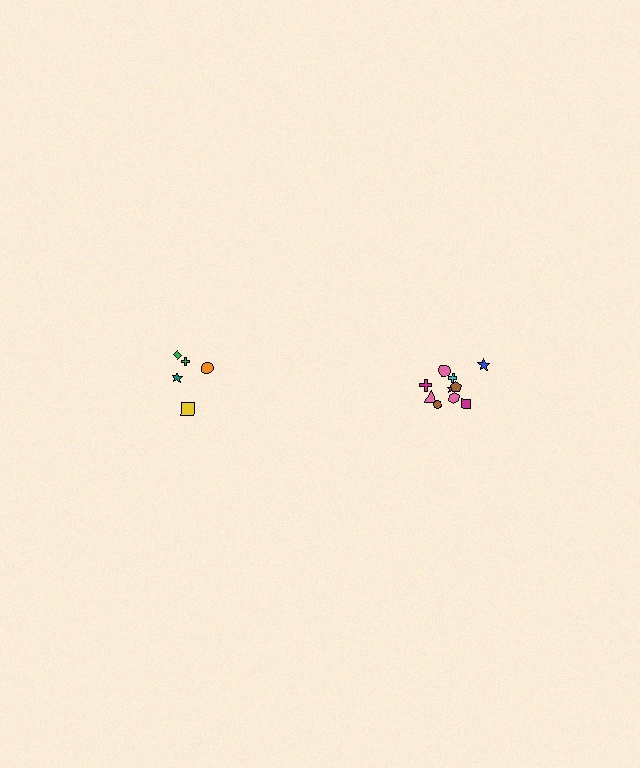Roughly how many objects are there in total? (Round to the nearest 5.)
Roughly 15 objects in total.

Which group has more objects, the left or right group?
The right group.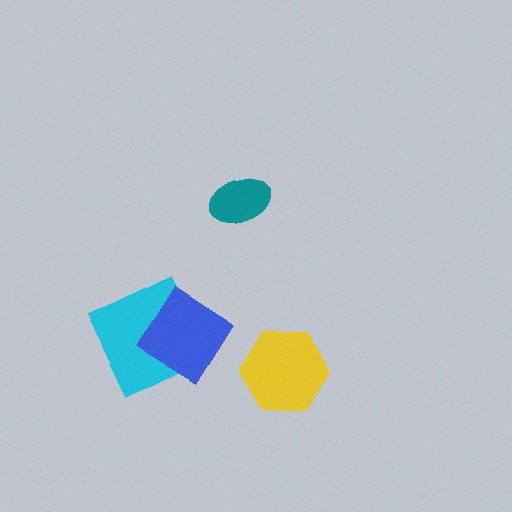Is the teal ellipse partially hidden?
No, no other shape covers it.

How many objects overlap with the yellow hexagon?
0 objects overlap with the yellow hexagon.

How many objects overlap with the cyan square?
1 object overlaps with the cyan square.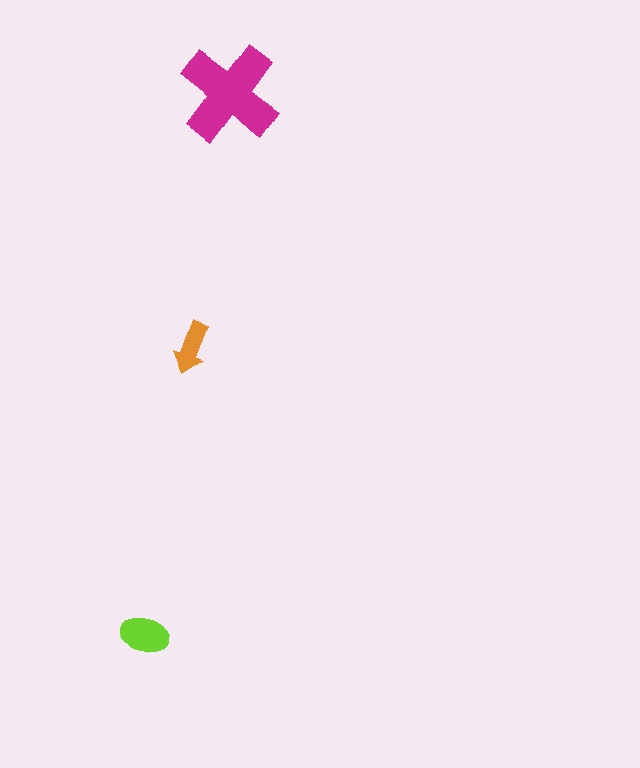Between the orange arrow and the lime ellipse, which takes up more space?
The lime ellipse.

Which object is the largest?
The magenta cross.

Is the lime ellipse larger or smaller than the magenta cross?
Smaller.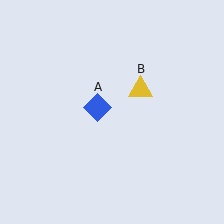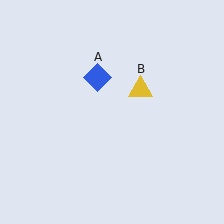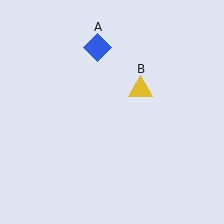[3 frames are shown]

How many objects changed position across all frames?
1 object changed position: blue diamond (object A).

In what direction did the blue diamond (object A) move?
The blue diamond (object A) moved up.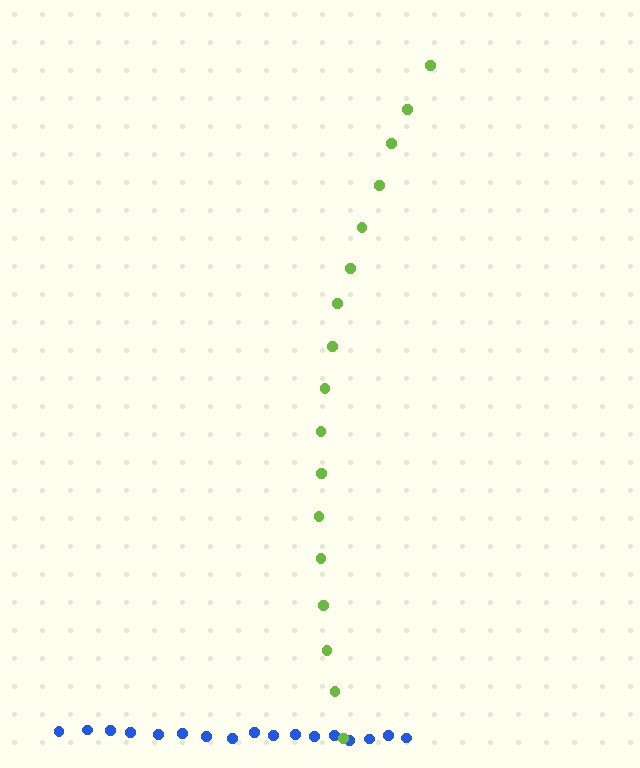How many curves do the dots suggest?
There are 2 distinct paths.